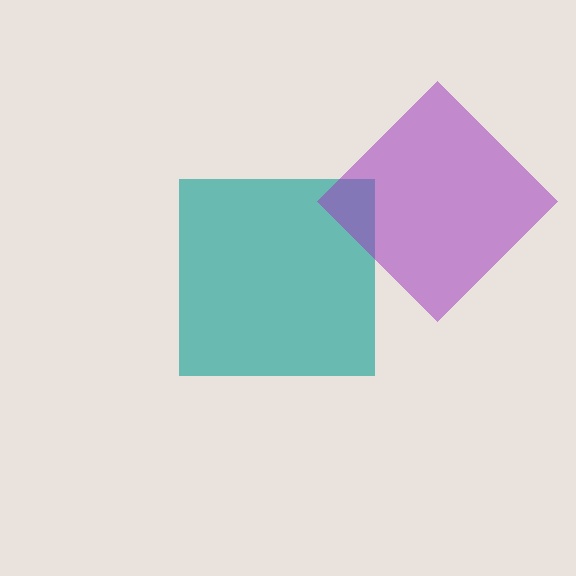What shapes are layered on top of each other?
The layered shapes are: a teal square, a purple diamond.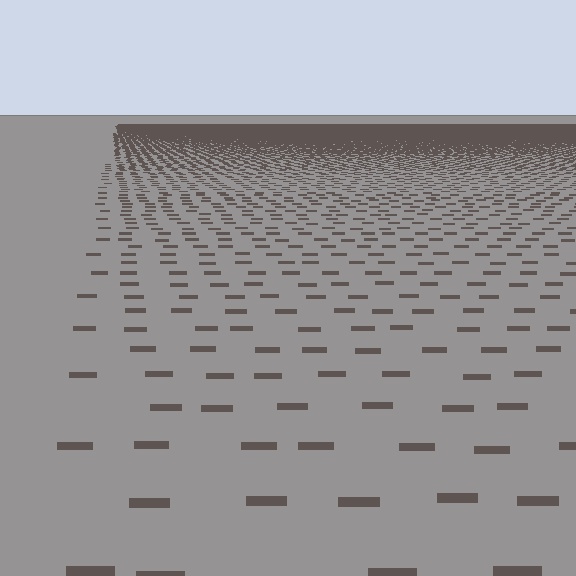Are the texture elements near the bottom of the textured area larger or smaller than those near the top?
Larger. Near the bottom, elements are closer to the viewer and appear at a bigger on-screen size.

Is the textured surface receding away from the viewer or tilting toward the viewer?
The surface is receding away from the viewer. Texture elements get smaller and denser toward the top.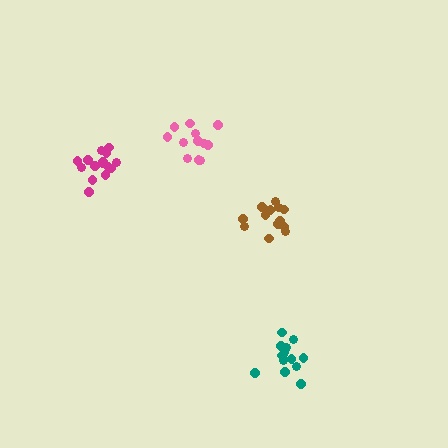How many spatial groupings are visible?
There are 4 spatial groupings.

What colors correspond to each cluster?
The clusters are colored: magenta, brown, pink, teal.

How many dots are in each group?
Group 1: 15 dots, Group 2: 15 dots, Group 3: 12 dots, Group 4: 13 dots (55 total).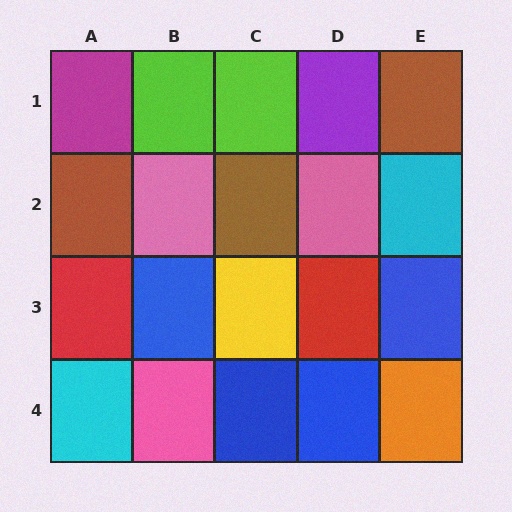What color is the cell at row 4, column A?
Cyan.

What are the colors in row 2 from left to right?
Brown, pink, brown, pink, cyan.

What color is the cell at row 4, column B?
Pink.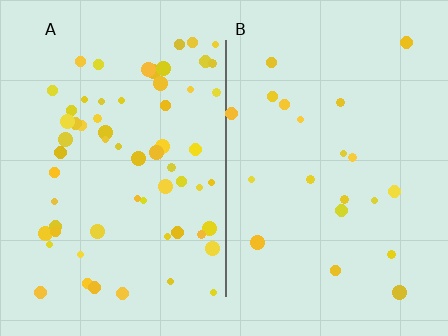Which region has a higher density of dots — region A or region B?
A (the left).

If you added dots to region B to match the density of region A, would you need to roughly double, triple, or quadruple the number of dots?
Approximately triple.